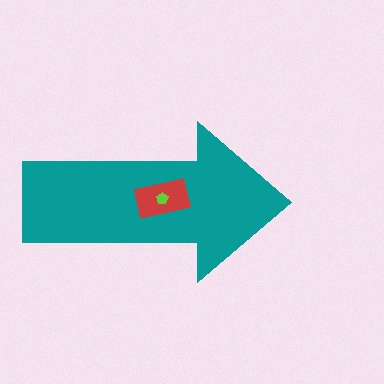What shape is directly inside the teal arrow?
The red rectangle.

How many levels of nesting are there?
3.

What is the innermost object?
The lime pentagon.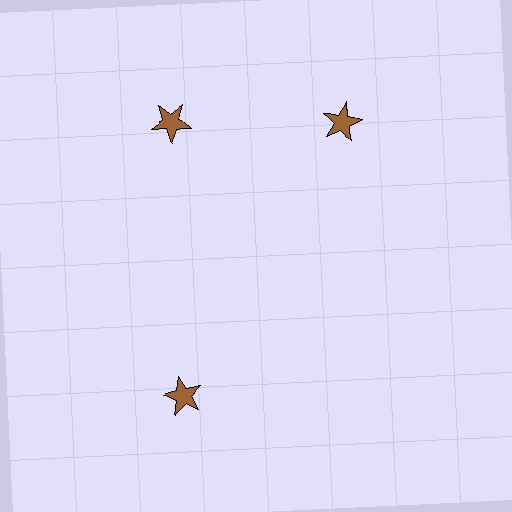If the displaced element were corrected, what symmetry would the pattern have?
It would have 3-fold rotational symmetry — the pattern would map onto itself every 120 degrees.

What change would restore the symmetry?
The symmetry would be restored by rotating it back into even spacing with its neighbors so that all 3 stars sit at equal angles and equal distance from the center.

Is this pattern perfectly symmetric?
No. The 3 brown stars are arranged in a ring, but one element near the 3 o'clock position is rotated out of alignment along the ring, breaking the 3-fold rotational symmetry.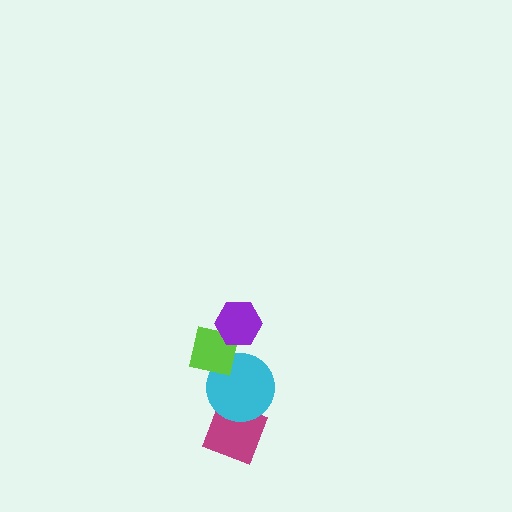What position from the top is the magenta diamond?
The magenta diamond is 4th from the top.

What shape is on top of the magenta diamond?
The cyan circle is on top of the magenta diamond.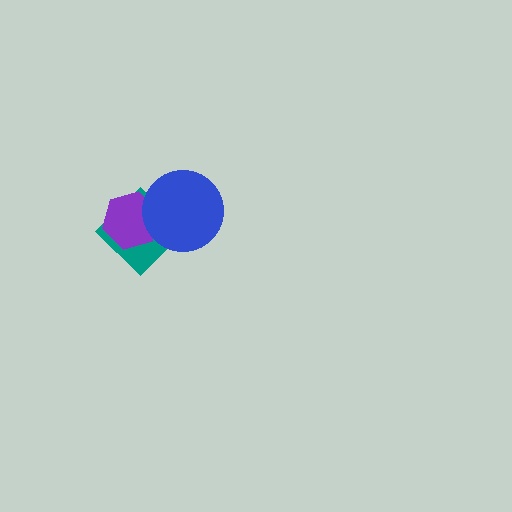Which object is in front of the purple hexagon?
The blue circle is in front of the purple hexagon.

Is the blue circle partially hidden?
No, no other shape covers it.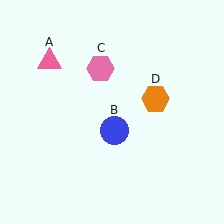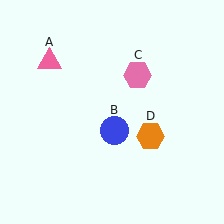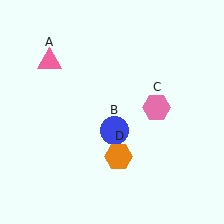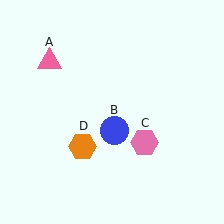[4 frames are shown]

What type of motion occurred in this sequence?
The pink hexagon (object C), orange hexagon (object D) rotated clockwise around the center of the scene.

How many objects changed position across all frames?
2 objects changed position: pink hexagon (object C), orange hexagon (object D).